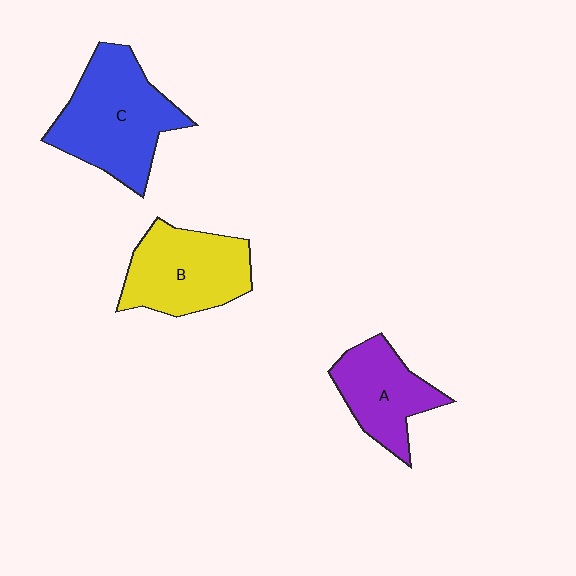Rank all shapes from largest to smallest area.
From largest to smallest: C (blue), B (yellow), A (purple).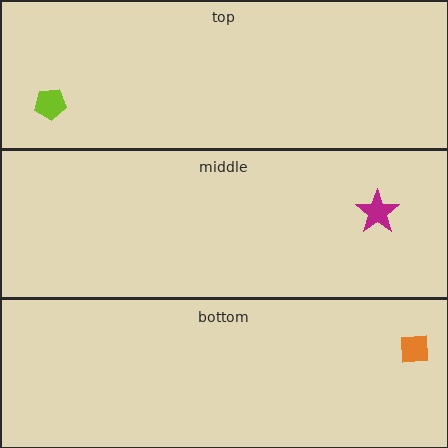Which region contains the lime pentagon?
The top region.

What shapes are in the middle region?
The magenta star.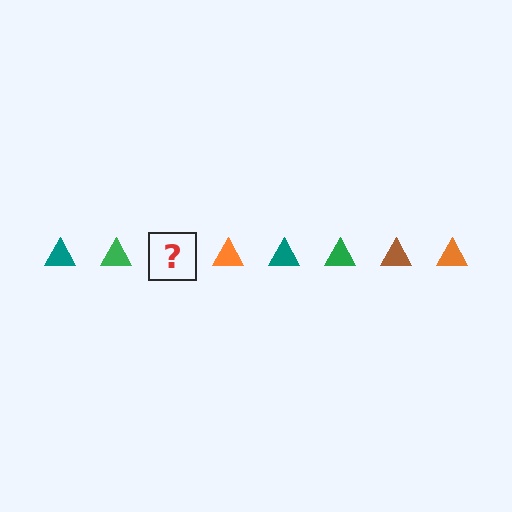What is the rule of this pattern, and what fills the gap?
The rule is that the pattern cycles through teal, green, brown, orange triangles. The gap should be filled with a brown triangle.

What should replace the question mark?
The question mark should be replaced with a brown triangle.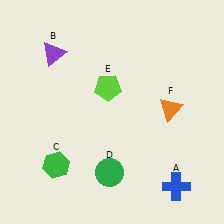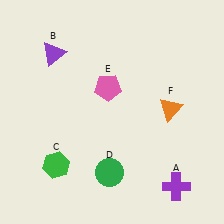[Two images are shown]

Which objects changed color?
A changed from blue to purple. E changed from lime to pink.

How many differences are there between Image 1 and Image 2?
There are 2 differences between the two images.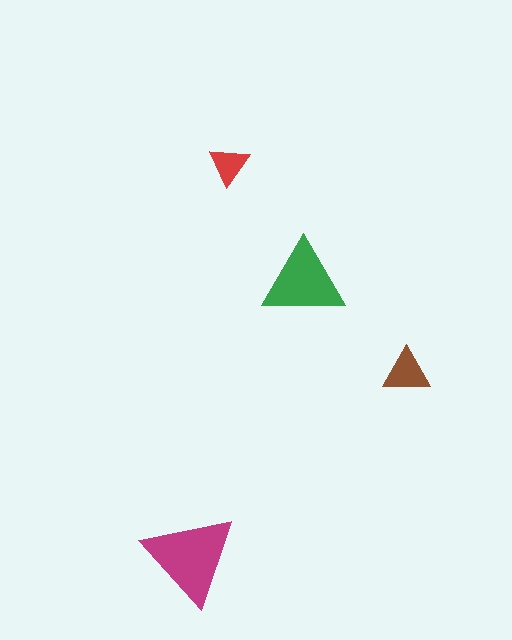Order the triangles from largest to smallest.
the magenta one, the green one, the brown one, the red one.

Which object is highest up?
The red triangle is topmost.